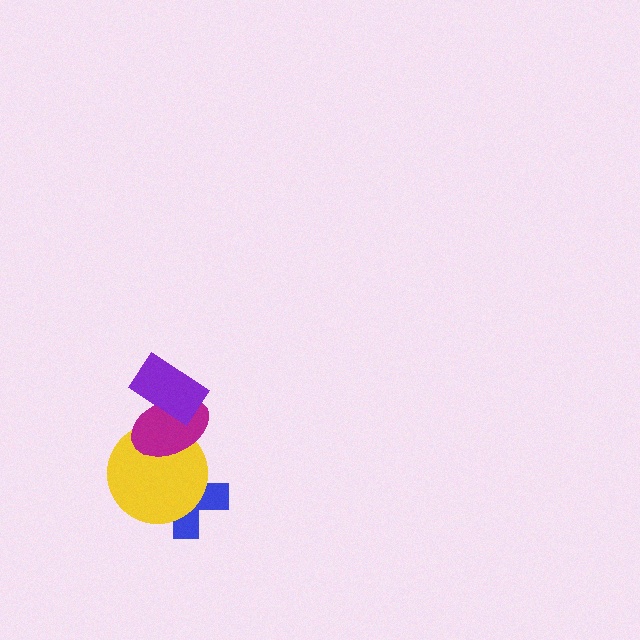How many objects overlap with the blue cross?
2 objects overlap with the blue cross.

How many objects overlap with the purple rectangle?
1 object overlaps with the purple rectangle.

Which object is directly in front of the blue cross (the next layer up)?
The yellow circle is directly in front of the blue cross.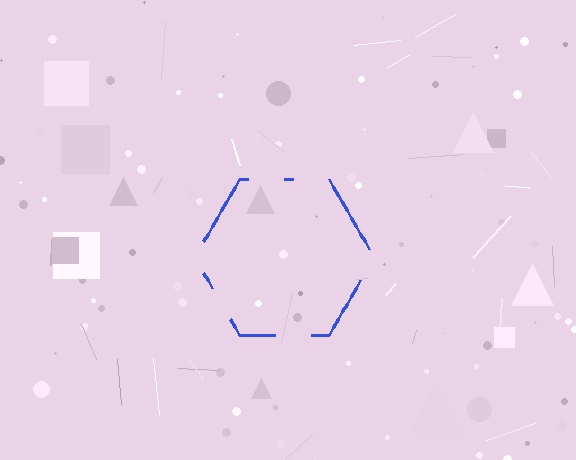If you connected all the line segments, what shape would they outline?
They would outline a hexagon.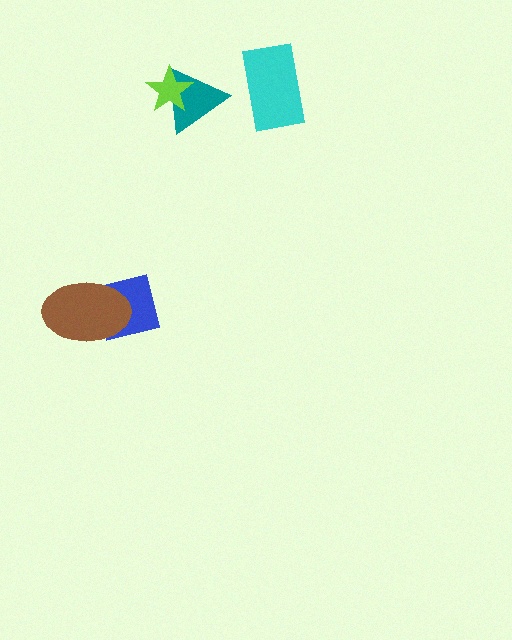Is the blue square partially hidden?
Yes, it is partially covered by another shape.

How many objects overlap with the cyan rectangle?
0 objects overlap with the cyan rectangle.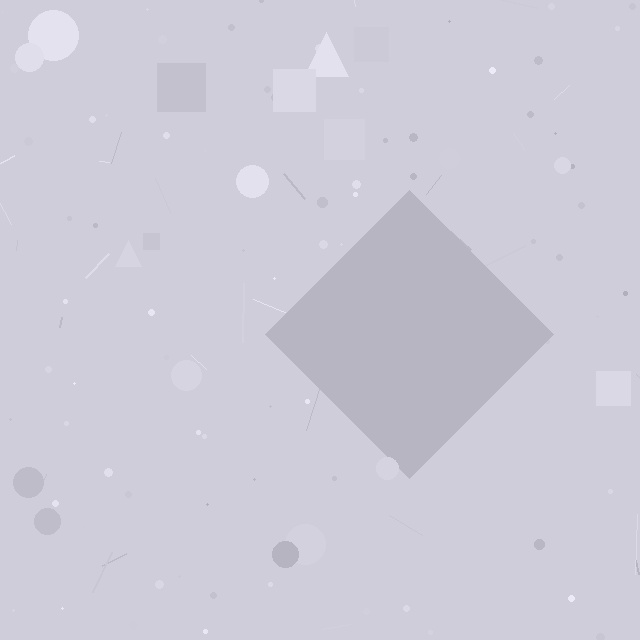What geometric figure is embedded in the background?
A diamond is embedded in the background.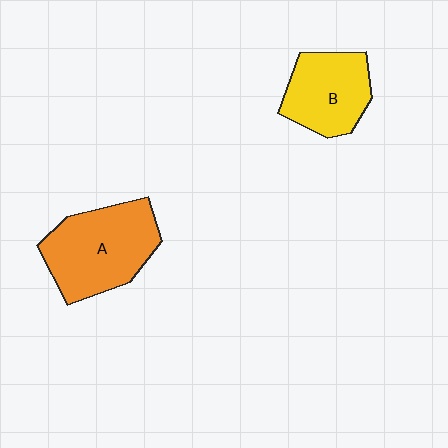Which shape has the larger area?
Shape A (orange).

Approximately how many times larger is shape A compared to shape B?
Approximately 1.3 times.